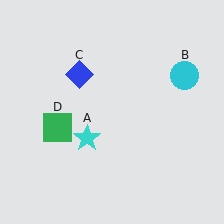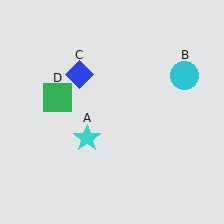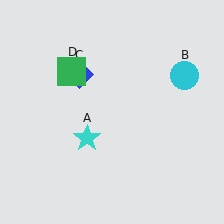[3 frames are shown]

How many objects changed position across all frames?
1 object changed position: green square (object D).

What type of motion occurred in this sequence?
The green square (object D) rotated clockwise around the center of the scene.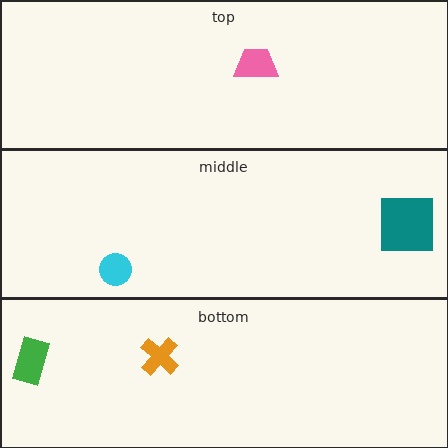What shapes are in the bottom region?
The orange cross, the green rectangle.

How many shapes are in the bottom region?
2.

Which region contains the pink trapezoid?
The top region.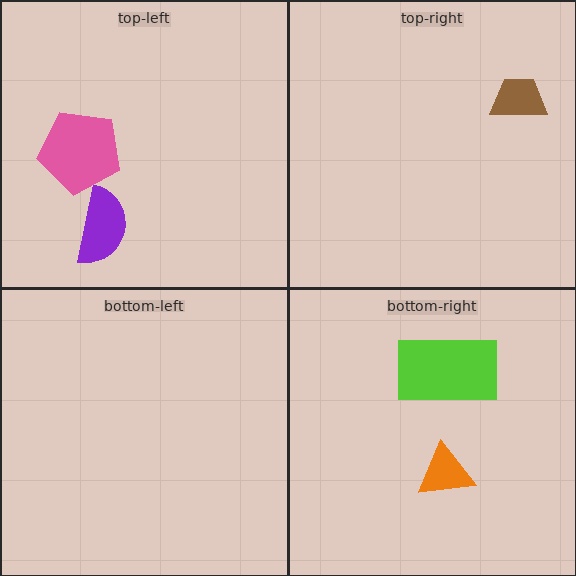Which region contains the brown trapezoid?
The top-right region.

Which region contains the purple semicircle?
The top-left region.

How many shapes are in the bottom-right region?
2.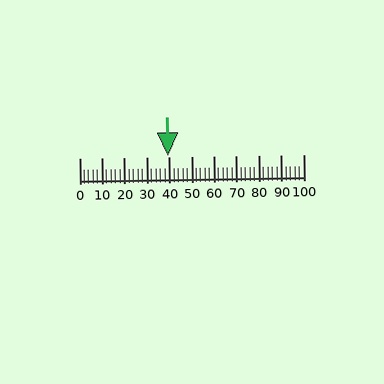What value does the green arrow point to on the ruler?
The green arrow points to approximately 40.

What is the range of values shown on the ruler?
The ruler shows values from 0 to 100.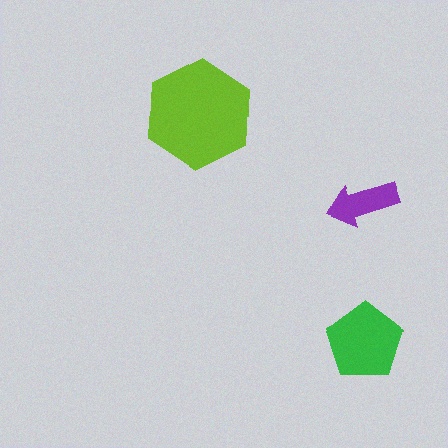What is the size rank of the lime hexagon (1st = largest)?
1st.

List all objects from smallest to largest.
The purple arrow, the green pentagon, the lime hexagon.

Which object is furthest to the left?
The lime hexagon is leftmost.